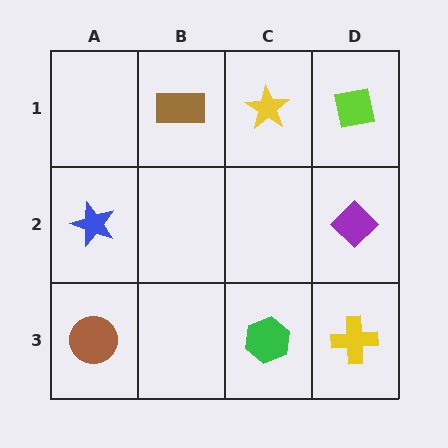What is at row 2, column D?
A purple diamond.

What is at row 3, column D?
A yellow cross.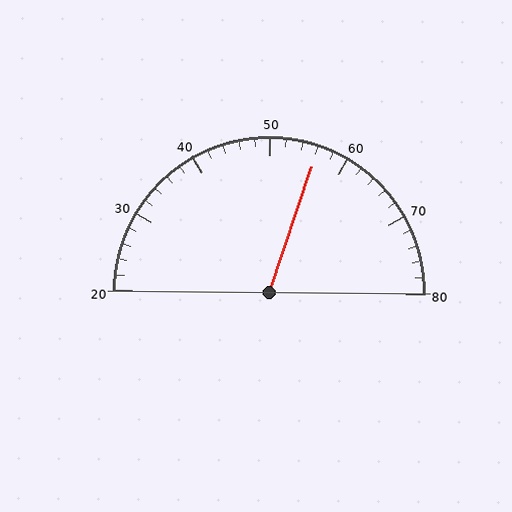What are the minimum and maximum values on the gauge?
The gauge ranges from 20 to 80.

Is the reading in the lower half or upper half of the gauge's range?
The reading is in the upper half of the range (20 to 80).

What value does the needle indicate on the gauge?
The needle indicates approximately 56.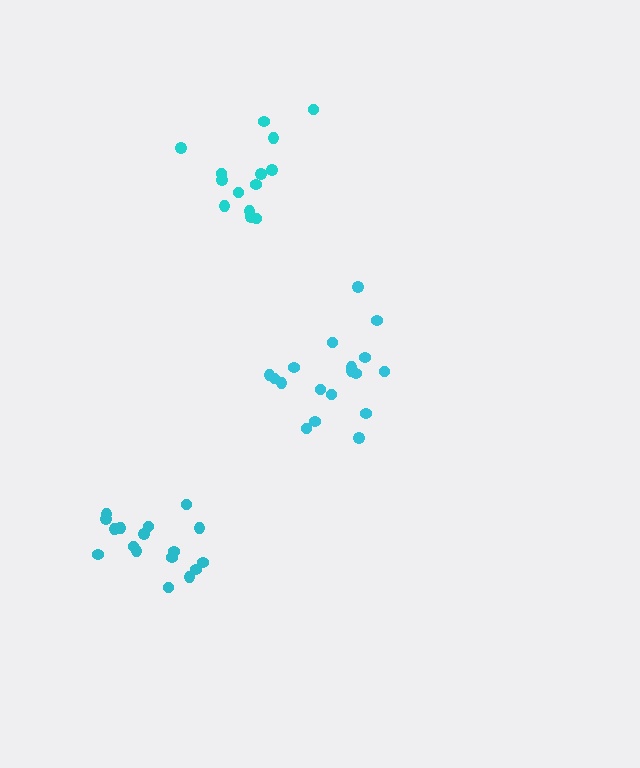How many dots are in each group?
Group 1: 17 dots, Group 2: 14 dots, Group 3: 18 dots (49 total).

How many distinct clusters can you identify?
There are 3 distinct clusters.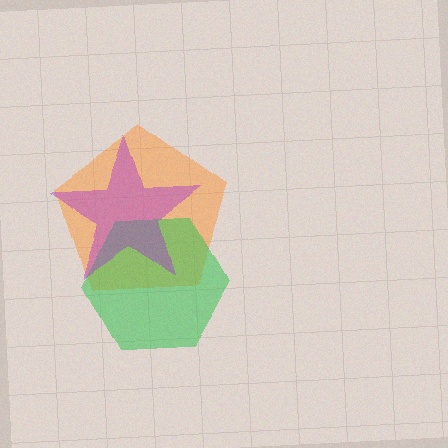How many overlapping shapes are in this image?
There are 3 overlapping shapes in the image.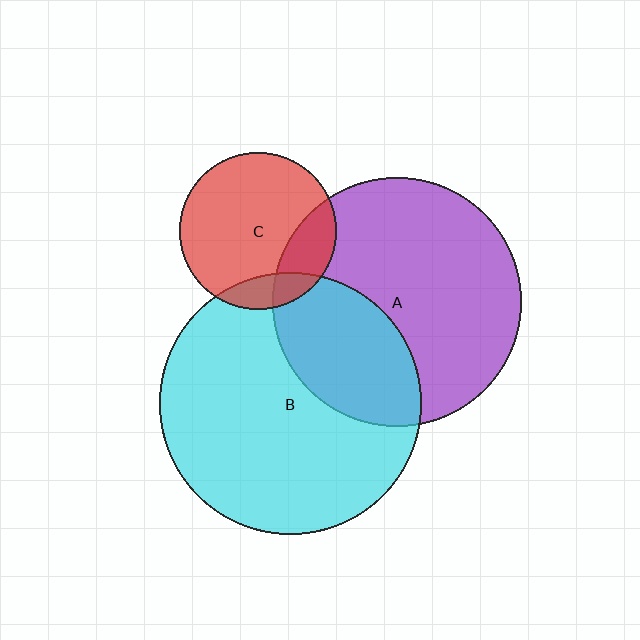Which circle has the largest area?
Circle B (cyan).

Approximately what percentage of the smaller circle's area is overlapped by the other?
Approximately 15%.